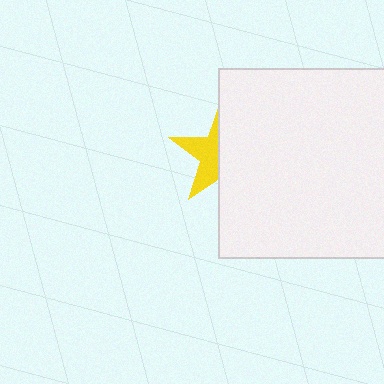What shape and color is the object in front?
The object in front is a white rectangle.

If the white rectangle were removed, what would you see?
You would see the complete yellow star.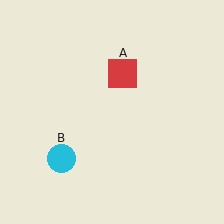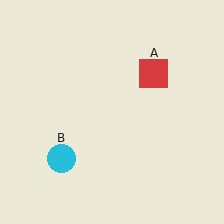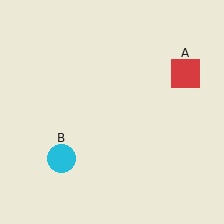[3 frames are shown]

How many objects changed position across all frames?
1 object changed position: red square (object A).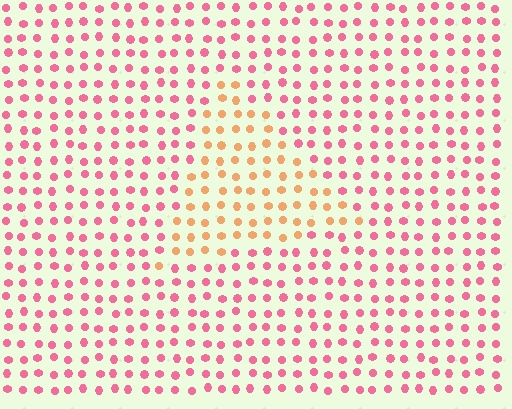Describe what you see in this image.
The image is filled with small pink elements in a uniform arrangement. A triangle-shaped region is visible where the elements are tinted to a slightly different hue, forming a subtle color boundary.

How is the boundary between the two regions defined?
The boundary is defined purely by a slight shift in hue (about 47 degrees). Spacing, size, and orientation are identical on both sides.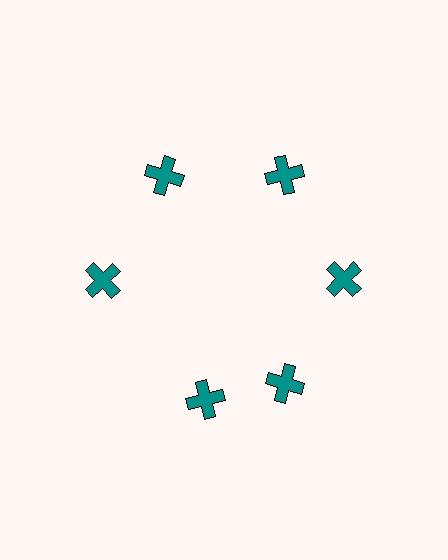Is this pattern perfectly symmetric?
No. The 6 teal crosses are arranged in a ring, but one element near the 7 o'clock position is rotated out of alignment along the ring, breaking the 6-fold rotational symmetry.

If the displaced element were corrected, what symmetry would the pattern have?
It would have 6-fold rotational symmetry — the pattern would map onto itself every 60 degrees.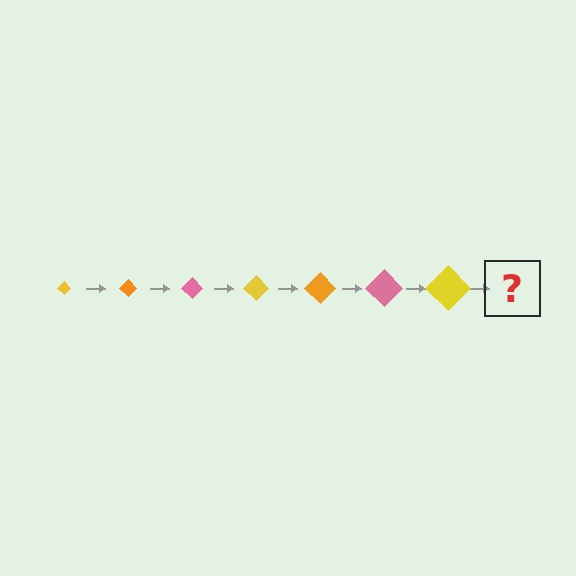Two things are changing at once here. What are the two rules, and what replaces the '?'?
The two rules are that the diamond grows larger each step and the color cycles through yellow, orange, and pink. The '?' should be an orange diamond, larger than the previous one.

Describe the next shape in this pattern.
It should be an orange diamond, larger than the previous one.